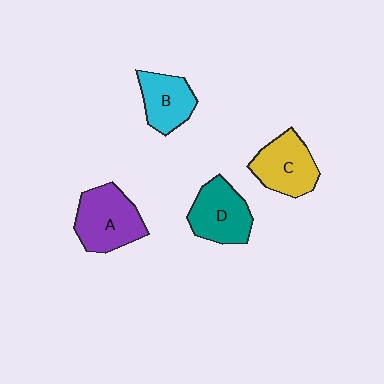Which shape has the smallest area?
Shape B (cyan).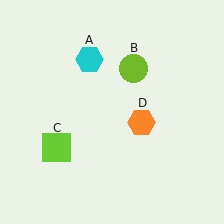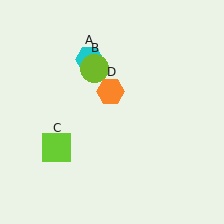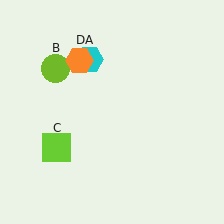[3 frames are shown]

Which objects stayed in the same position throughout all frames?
Cyan hexagon (object A) and lime square (object C) remained stationary.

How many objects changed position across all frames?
2 objects changed position: lime circle (object B), orange hexagon (object D).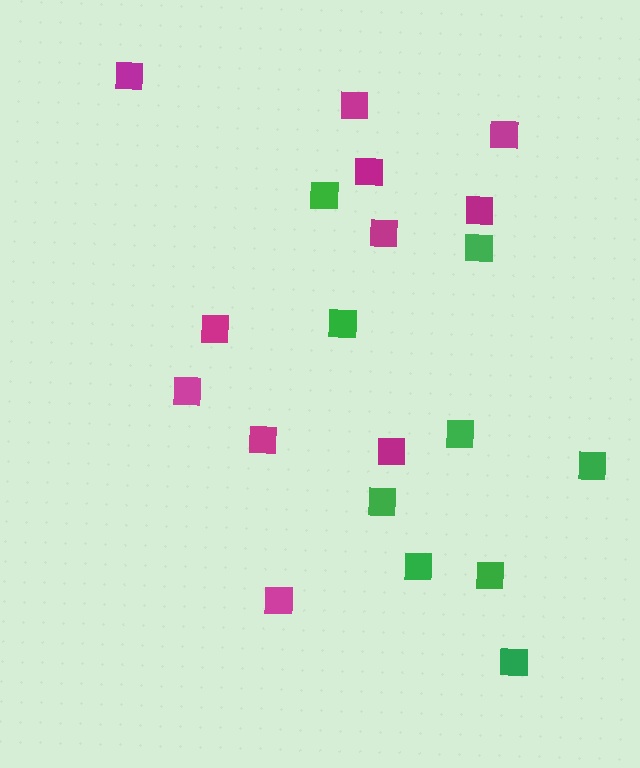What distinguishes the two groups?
There are 2 groups: one group of green squares (9) and one group of magenta squares (11).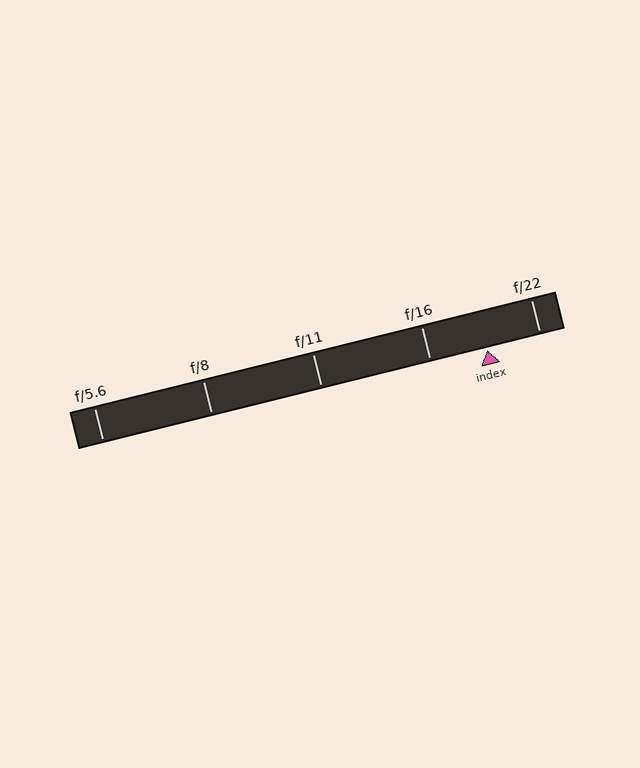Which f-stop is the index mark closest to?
The index mark is closest to f/22.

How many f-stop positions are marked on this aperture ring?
There are 5 f-stop positions marked.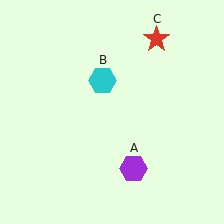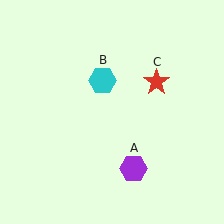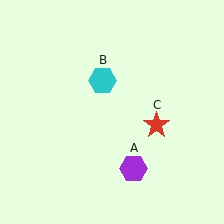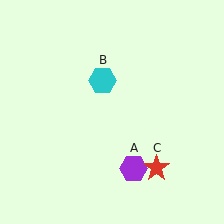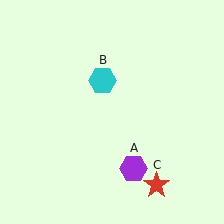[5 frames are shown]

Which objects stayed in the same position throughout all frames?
Purple hexagon (object A) and cyan hexagon (object B) remained stationary.